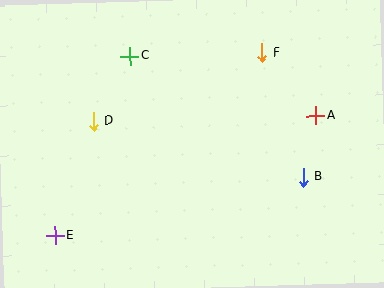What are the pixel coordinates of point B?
Point B is at (303, 177).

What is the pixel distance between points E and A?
The distance between E and A is 287 pixels.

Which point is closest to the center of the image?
Point D at (94, 121) is closest to the center.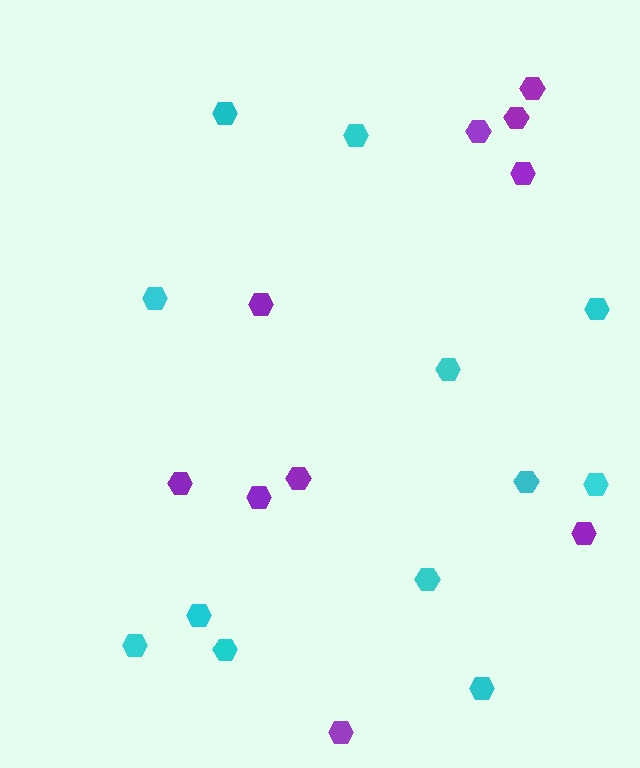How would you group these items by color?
There are 2 groups: one group of purple hexagons (10) and one group of cyan hexagons (12).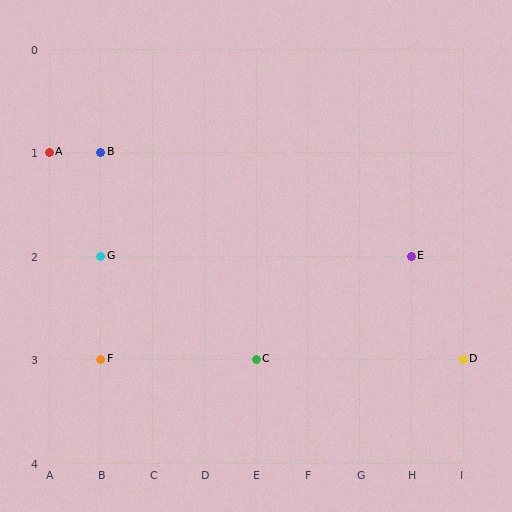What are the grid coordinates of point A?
Point A is at grid coordinates (A, 1).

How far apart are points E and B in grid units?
Points E and B are 6 columns and 1 row apart (about 6.1 grid units diagonally).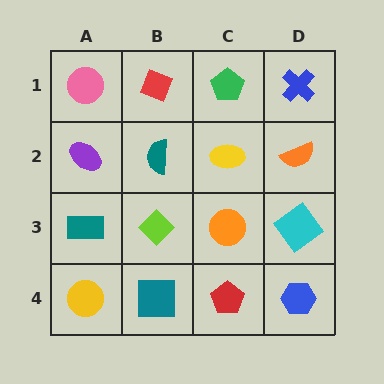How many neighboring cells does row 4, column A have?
2.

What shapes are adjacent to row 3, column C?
A yellow ellipse (row 2, column C), a red pentagon (row 4, column C), a lime diamond (row 3, column B), a cyan diamond (row 3, column D).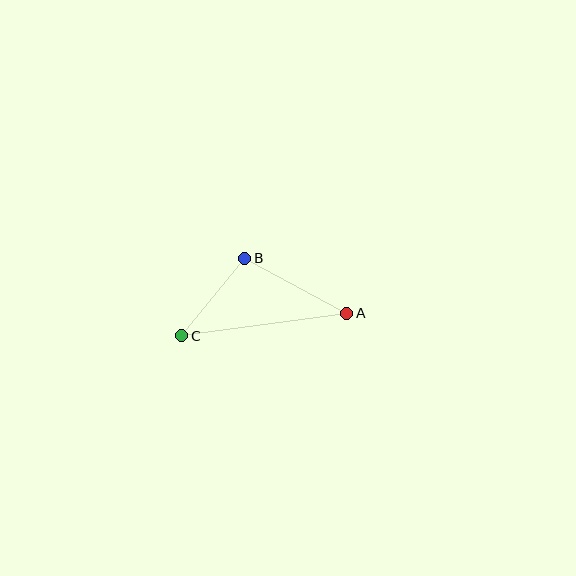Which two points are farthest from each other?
Points A and C are farthest from each other.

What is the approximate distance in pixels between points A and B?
The distance between A and B is approximately 116 pixels.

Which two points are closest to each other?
Points B and C are closest to each other.